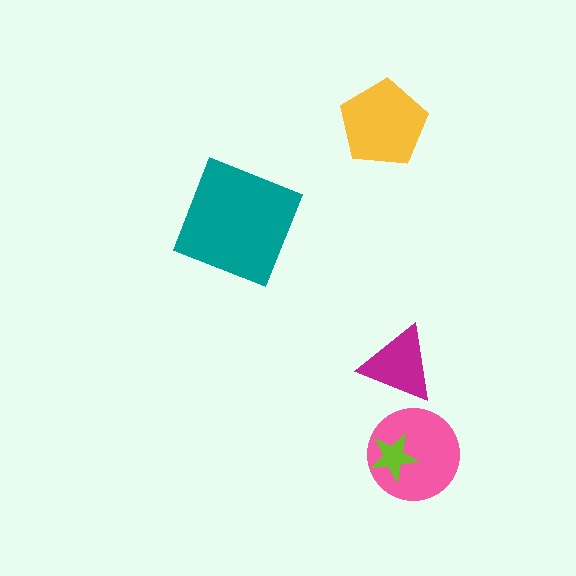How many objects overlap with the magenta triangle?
0 objects overlap with the magenta triangle.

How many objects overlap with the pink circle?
1 object overlaps with the pink circle.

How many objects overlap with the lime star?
1 object overlaps with the lime star.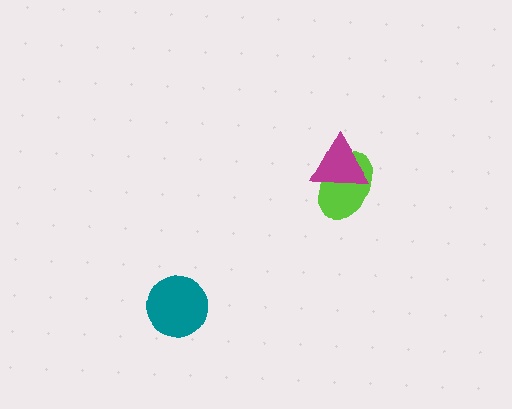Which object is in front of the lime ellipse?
The magenta triangle is in front of the lime ellipse.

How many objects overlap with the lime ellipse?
1 object overlaps with the lime ellipse.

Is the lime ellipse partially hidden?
Yes, it is partially covered by another shape.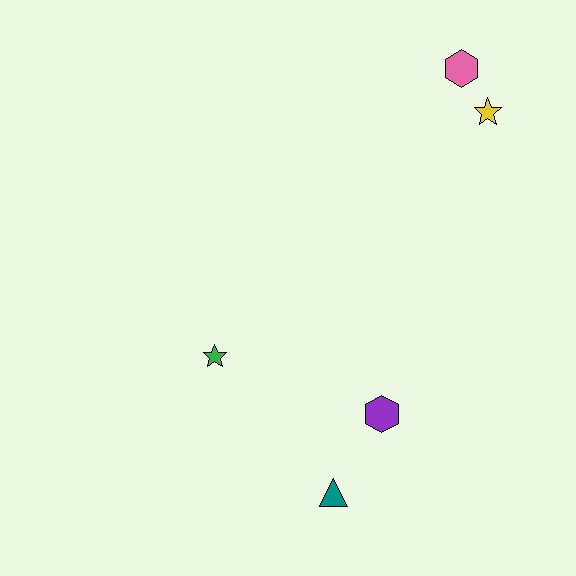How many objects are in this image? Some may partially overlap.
There are 5 objects.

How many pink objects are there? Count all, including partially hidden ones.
There is 1 pink object.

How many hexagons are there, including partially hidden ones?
There are 2 hexagons.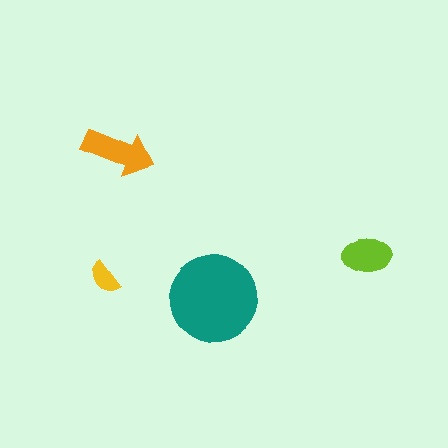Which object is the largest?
The teal circle.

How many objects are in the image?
There are 4 objects in the image.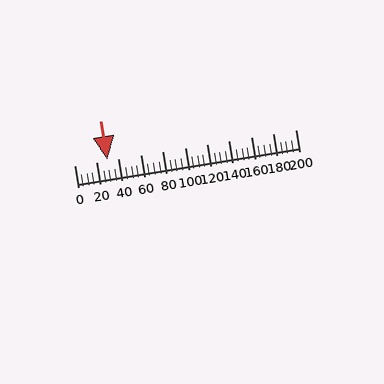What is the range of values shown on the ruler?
The ruler shows values from 0 to 200.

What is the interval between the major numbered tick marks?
The major tick marks are spaced 20 units apart.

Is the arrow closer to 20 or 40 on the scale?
The arrow is closer to 40.